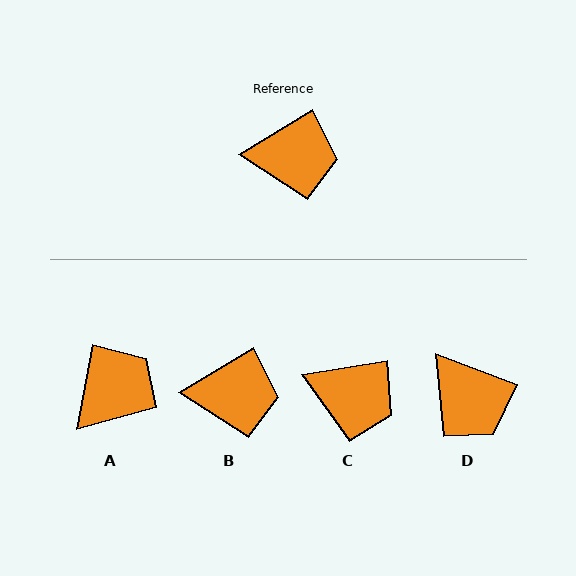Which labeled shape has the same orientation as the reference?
B.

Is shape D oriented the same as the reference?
No, it is off by about 52 degrees.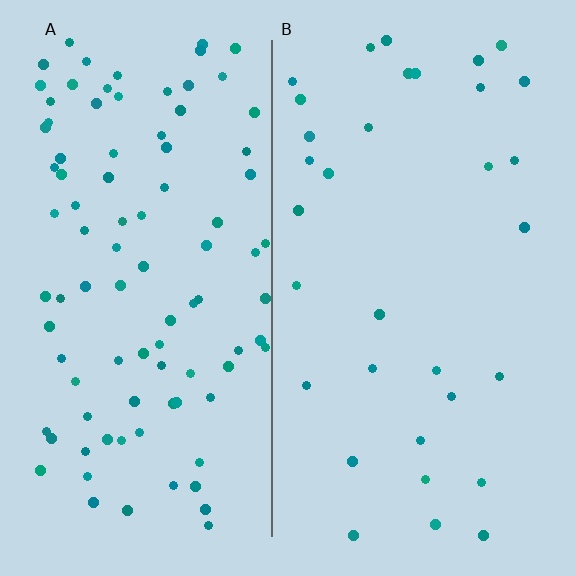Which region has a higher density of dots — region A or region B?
A (the left).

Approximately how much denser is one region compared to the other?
Approximately 2.9× — region A over region B.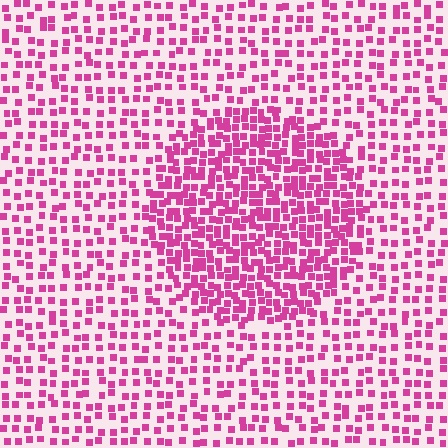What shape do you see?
I see a circle.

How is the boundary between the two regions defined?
The boundary is defined by a change in element density (approximately 2.0x ratio). All elements are the same color, size, and shape.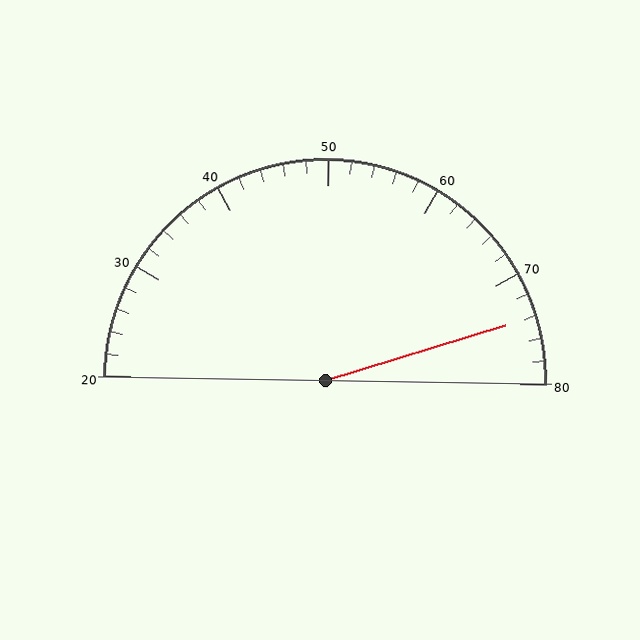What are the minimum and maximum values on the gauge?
The gauge ranges from 20 to 80.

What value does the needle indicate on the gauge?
The needle indicates approximately 74.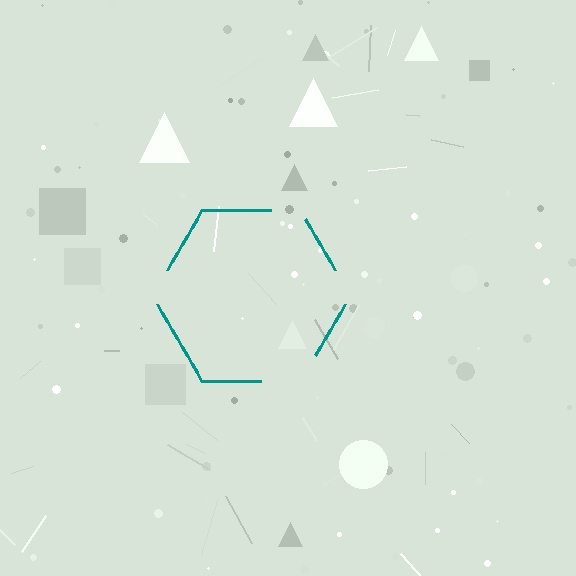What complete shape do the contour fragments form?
The contour fragments form a hexagon.